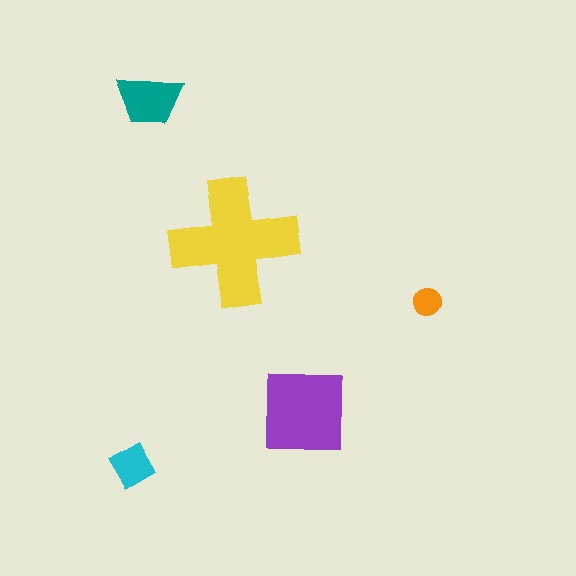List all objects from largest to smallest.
The yellow cross, the purple square, the teal trapezoid, the cyan diamond, the orange circle.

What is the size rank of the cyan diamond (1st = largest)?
4th.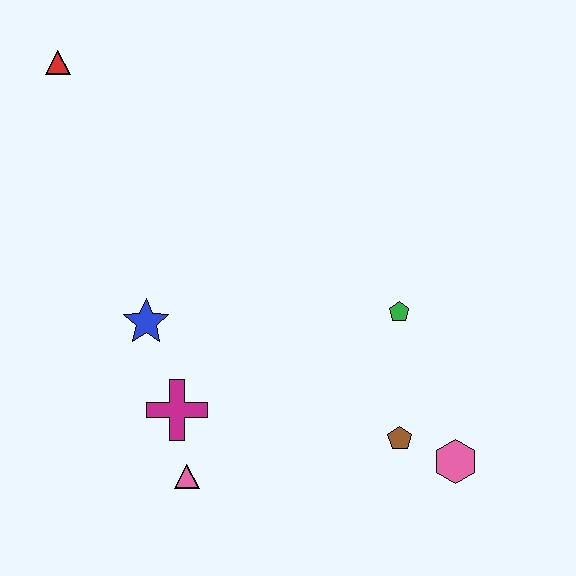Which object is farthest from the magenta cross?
The red triangle is farthest from the magenta cross.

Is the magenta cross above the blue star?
No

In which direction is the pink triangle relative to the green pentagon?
The pink triangle is to the left of the green pentagon.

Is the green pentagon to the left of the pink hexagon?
Yes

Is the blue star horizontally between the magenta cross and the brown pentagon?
No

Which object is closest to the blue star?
The magenta cross is closest to the blue star.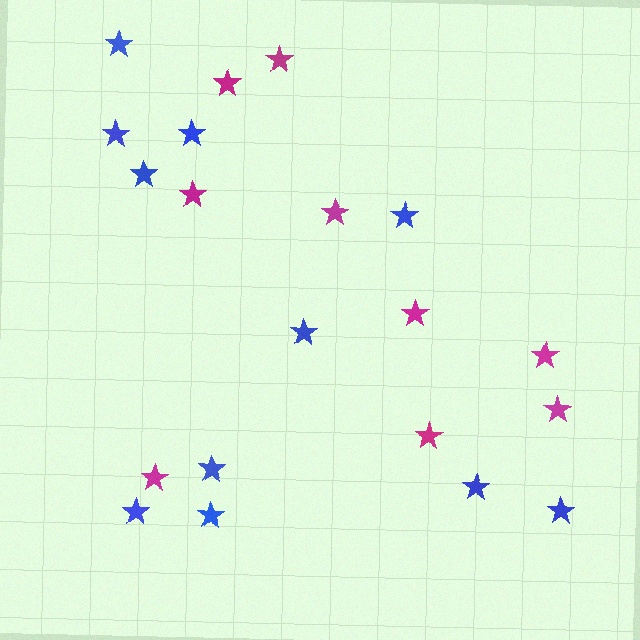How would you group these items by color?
There are 2 groups: one group of blue stars (11) and one group of magenta stars (9).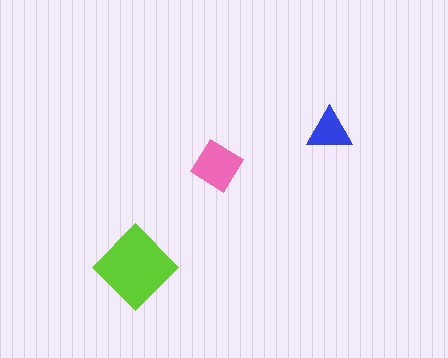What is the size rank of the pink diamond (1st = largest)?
2nd.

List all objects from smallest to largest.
The blue triangle, the pink diamond, the lime diamond.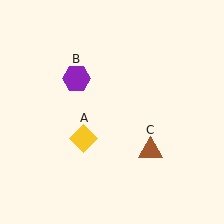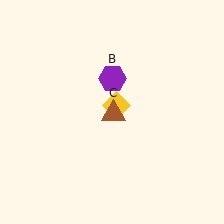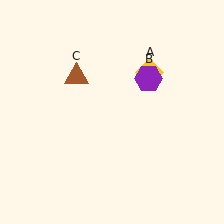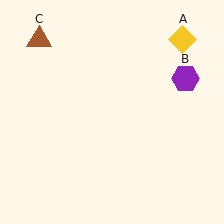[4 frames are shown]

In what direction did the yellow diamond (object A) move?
The yellow diamond (object A) moved up and to the right.